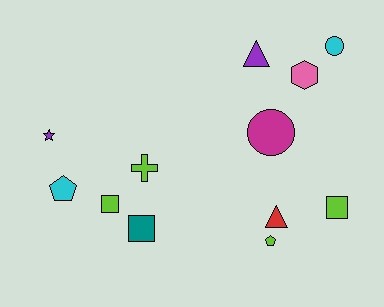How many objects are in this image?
There are 12 objects.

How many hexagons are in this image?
There is 1 hexagon.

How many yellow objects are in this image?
There are no yellow objects.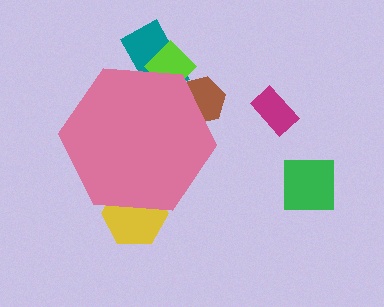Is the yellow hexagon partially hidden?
Yes, the yellow hexagon is partially hidden behind the pink hexagon.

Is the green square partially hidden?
No, the green square is fully visible.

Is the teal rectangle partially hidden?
Yes, the teal rectangle is partially hidden behind the pink hexagon.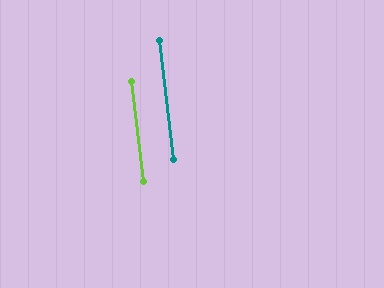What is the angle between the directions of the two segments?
Approximately 0 degrees.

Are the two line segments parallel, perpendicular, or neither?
Parallel — their directions differ by only 0.3°.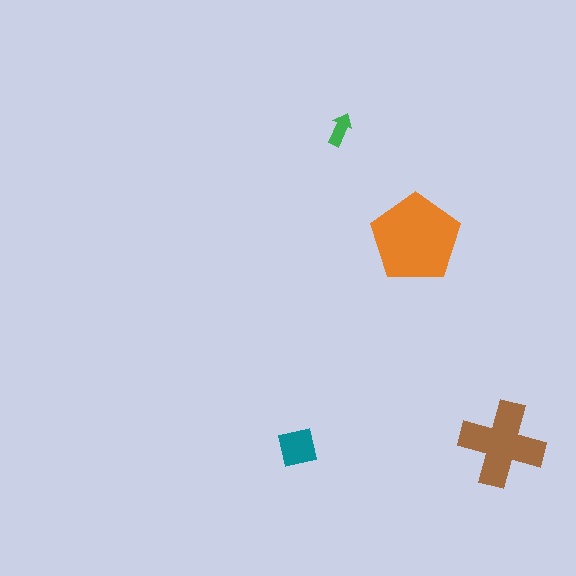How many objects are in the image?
There are 4 objects in the image.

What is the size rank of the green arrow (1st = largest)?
4th.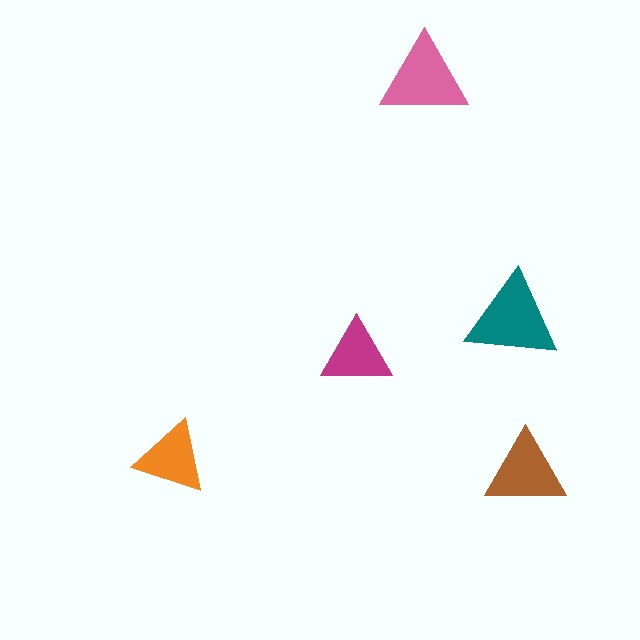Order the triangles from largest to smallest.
the teal one, the pink one, the brown one, the orange one, the magenta one.